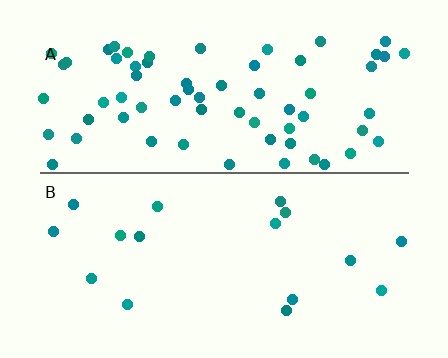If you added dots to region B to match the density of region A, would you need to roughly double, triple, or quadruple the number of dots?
Approximately quadruple.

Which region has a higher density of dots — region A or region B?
A (the top).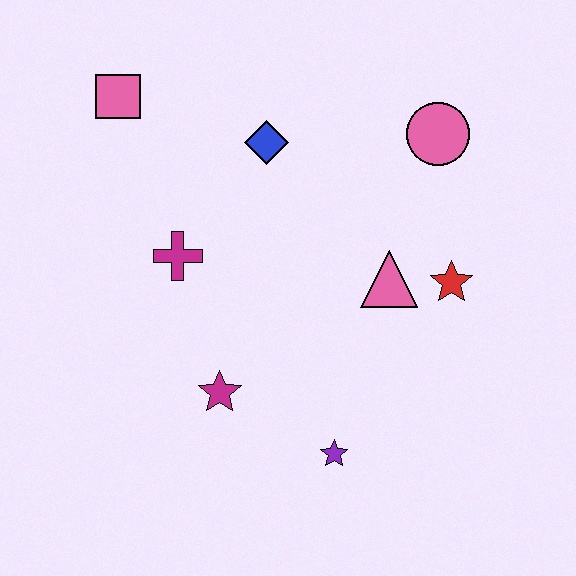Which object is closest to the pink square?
The blue diamond is closest to the pink square.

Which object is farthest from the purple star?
The pink square is farthest from the purple star.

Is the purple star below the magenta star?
Yes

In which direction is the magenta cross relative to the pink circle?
The magenta cross is to the left of the pink circle.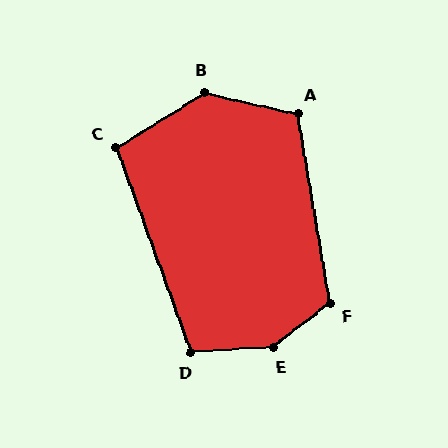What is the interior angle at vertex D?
Approximately 107 degrees (obtuse).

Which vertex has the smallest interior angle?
C, at approximately 102 degrees.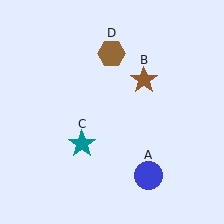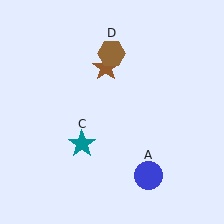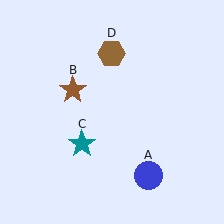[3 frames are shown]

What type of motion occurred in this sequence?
The brown star (object B) rotated counterclockwise around the center of the scene.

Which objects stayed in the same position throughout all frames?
Blue circle (object A) and teal star (object C) and brown hexagon (object D) remained stationary.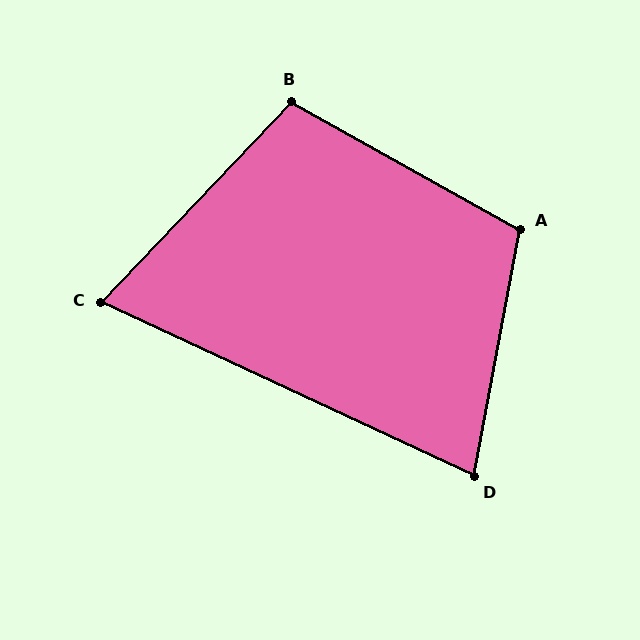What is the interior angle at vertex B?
Approximately 104 degrees (obtuse).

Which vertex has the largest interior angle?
A, at approximately 109 degrees.